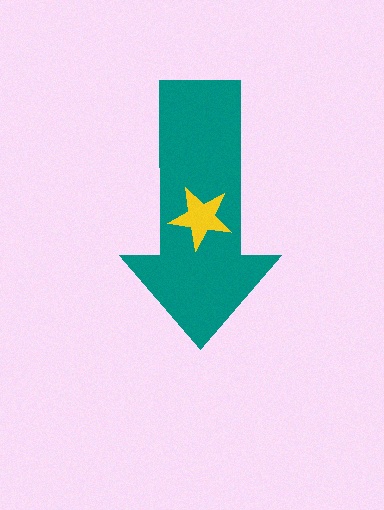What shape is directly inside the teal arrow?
The yellow star.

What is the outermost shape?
The teal arrow.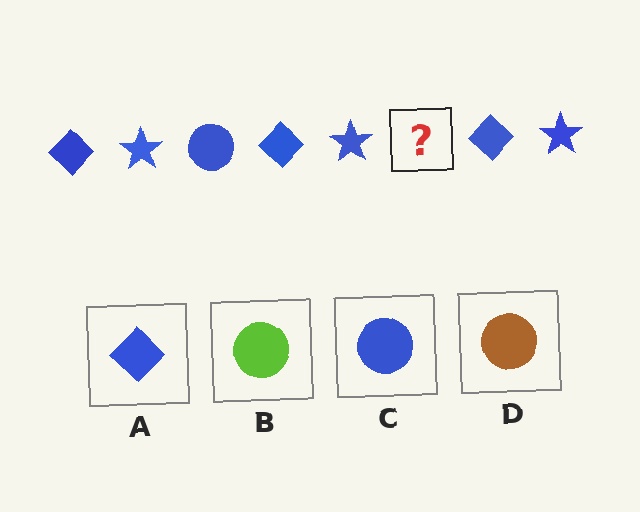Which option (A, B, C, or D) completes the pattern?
C.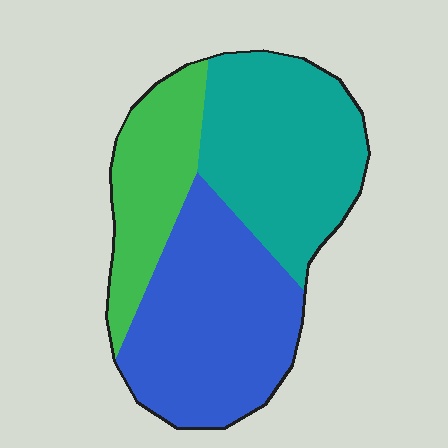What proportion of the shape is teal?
Teal takes up about three eighths (3/8) of the shape.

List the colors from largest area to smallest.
From largest to smallest: blue, teal, green.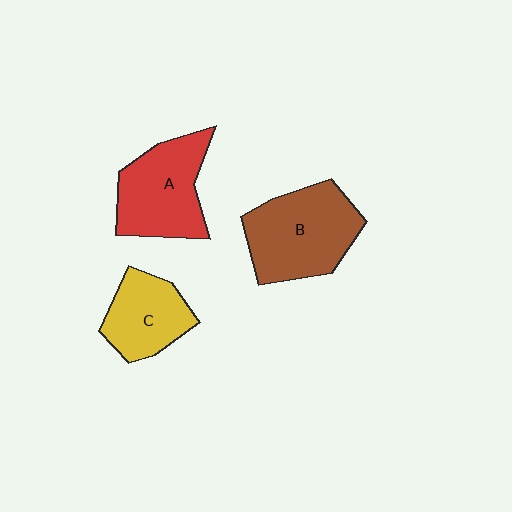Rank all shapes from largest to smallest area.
From largest to smallest: B (brown), A (red), C (yellow).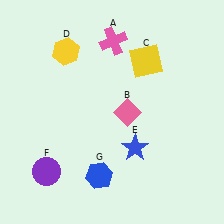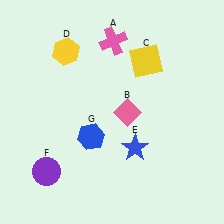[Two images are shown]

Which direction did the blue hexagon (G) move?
The blue hexagon (G) moved up.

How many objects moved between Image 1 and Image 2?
1 object moved between the two images.